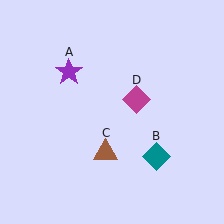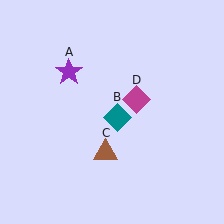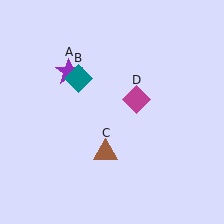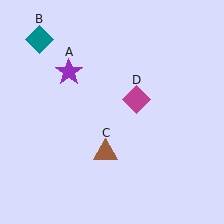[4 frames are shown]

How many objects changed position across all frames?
1 object changed position: teal diamond (object B).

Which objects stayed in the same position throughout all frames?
Purple star (object A) and brown triangle (object C) and magenta diamond (object D) remained stationary.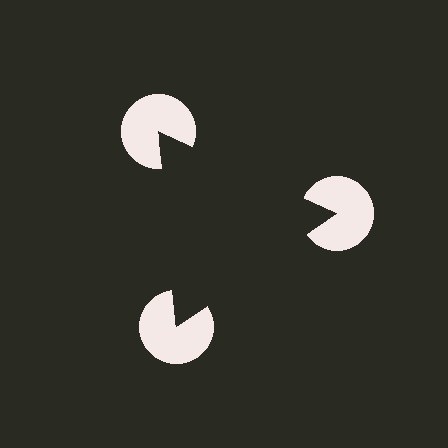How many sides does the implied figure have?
3 sides.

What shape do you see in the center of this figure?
An illusory triangle — its edges are inferred from the aligned wedge cuts in the pac-man discs, not physically drawn.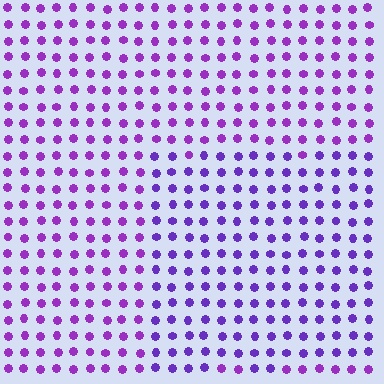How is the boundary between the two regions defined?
The boundary is defined purely by a slight shift in hue (about 21 degrees). Spacing, size, and orientation are identical on both sides.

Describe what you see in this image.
The image is filled with small purple elements in a uniform arrangement. A rectangle-shaped region is visible where the elements are tinted to a slightly different hue, forming a subtle color boundary.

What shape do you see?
I see a rectangle.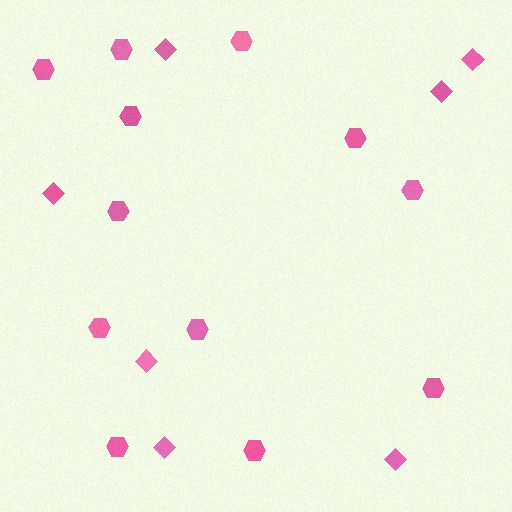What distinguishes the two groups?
There are 2 groups: one group of hexagons (12) and one group of diamonds (7).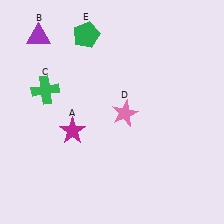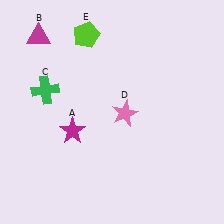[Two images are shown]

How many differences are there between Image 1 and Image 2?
There are 2 differences between the two images.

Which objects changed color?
B changed from purple to magenta. E changed from green to lime.